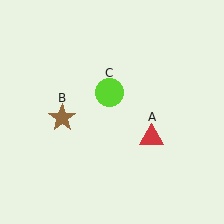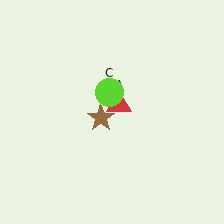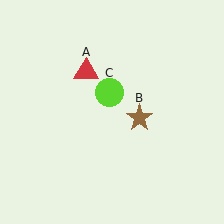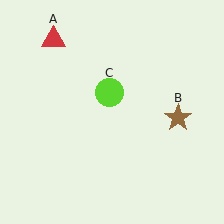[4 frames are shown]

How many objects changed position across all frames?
2 objects changed position: red triangle (object A), brown star (object B).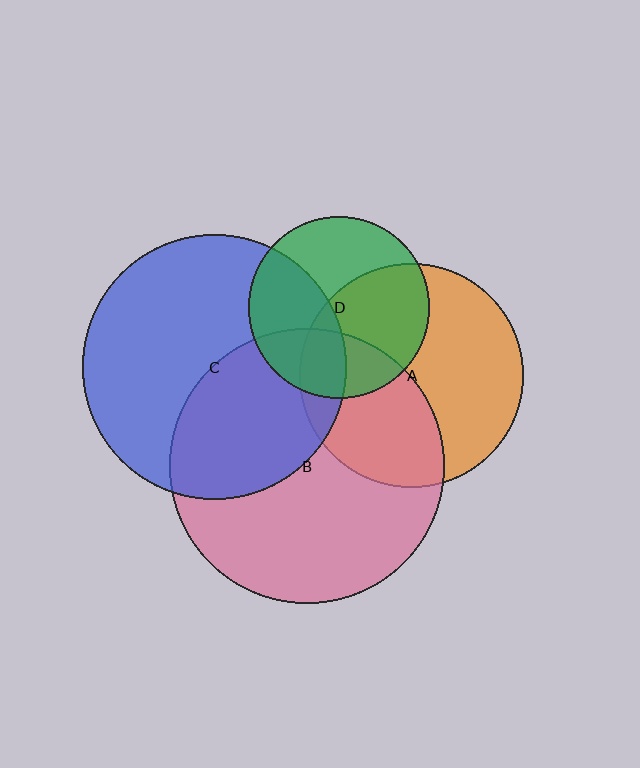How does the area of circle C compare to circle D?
Approximately 2.1 times.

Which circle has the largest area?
Circle B (pink).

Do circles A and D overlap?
Yes.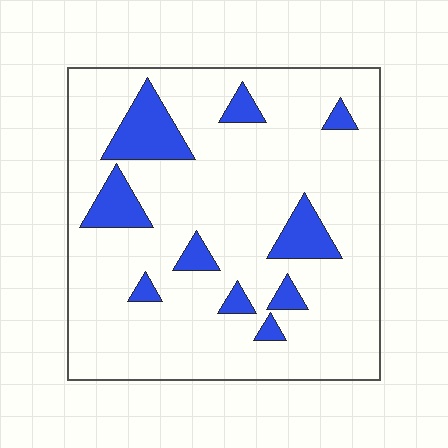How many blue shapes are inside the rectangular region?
10.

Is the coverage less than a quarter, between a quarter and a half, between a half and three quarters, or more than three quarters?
Less than a quarter.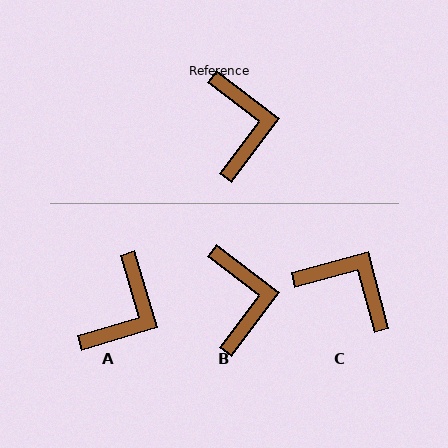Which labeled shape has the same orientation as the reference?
B.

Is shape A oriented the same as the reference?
No, it is off by about 36 degrees.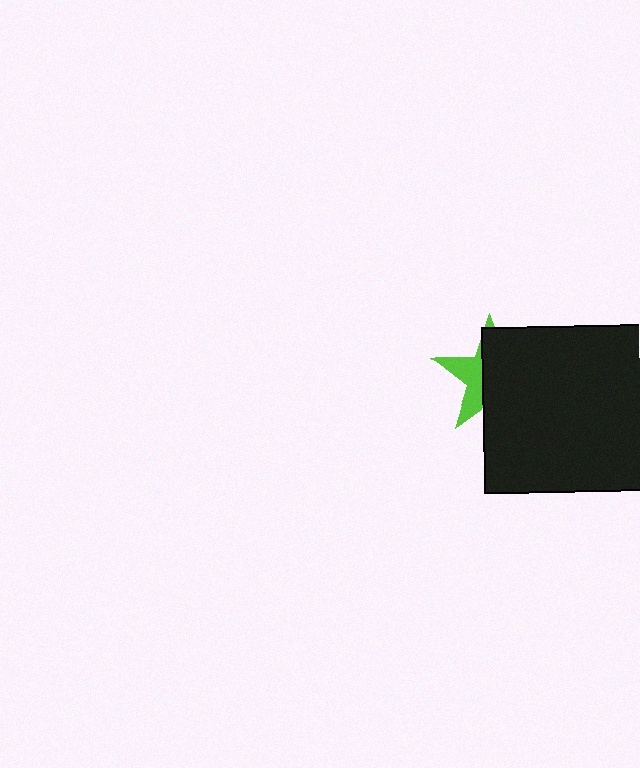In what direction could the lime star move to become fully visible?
The lime star could move left. That would shift it out from behind the black square entirely.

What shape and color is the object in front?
The object in front is a black square.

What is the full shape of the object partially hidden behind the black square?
The partially hidden object is a lime star.